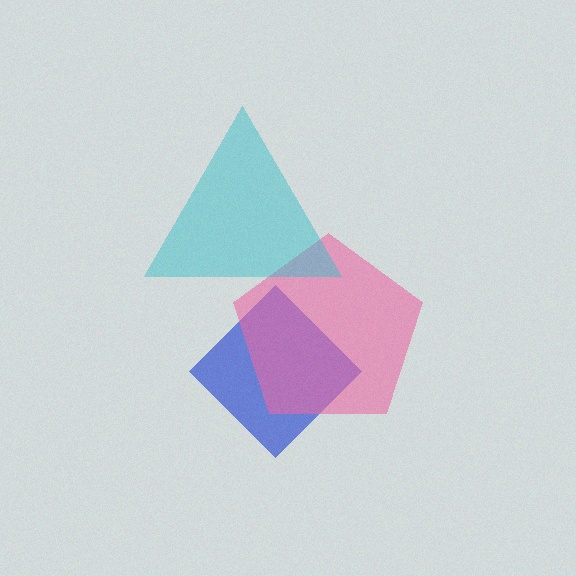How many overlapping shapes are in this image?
There are 3 overlapping shapes in the image.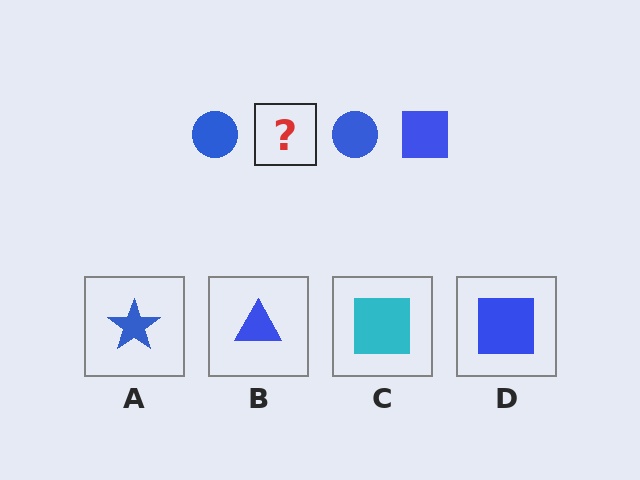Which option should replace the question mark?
Option D.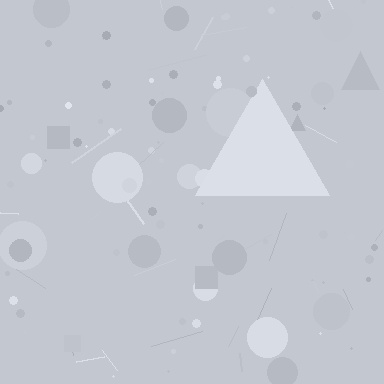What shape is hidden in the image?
A triangle is hidden in the image.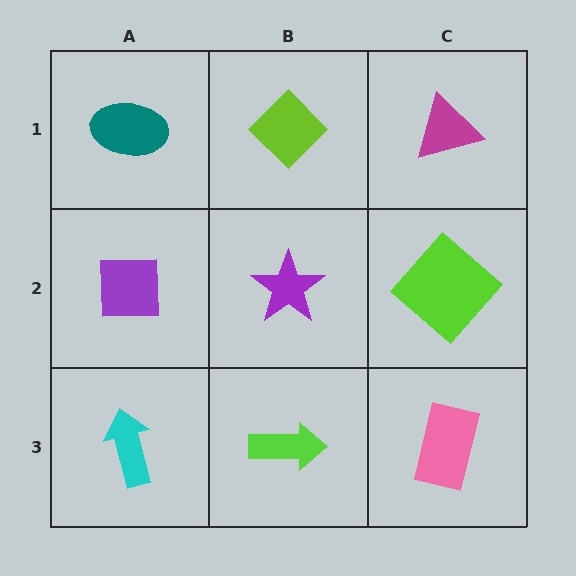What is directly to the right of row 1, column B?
A magenta triangle.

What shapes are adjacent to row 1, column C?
A lime diamond (row 2, column C), a lime diamond (row 1, column B).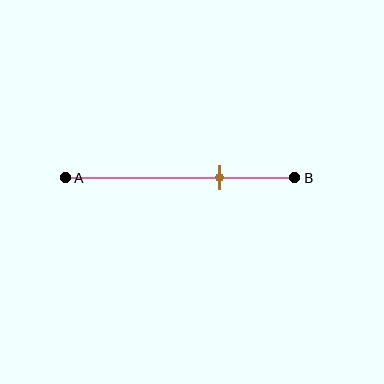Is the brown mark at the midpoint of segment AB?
No, the mark is at about 65% from A, not at the 50% midpoint.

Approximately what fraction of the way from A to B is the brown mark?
The brown mark is approximately 65% of the way from A to B.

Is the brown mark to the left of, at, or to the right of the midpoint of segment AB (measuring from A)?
The brown mark is to the right of the midpoint of segment AB.